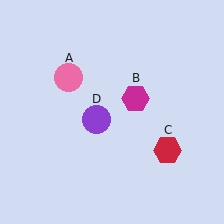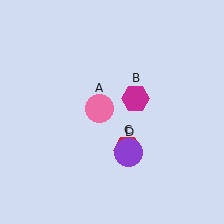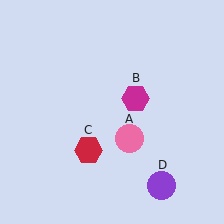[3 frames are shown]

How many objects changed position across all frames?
3 objects changed position: pink circle (object A), red hexagon (object C), purple circle (object D).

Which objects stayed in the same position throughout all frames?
Magenta hexagon (object B) remained stationary.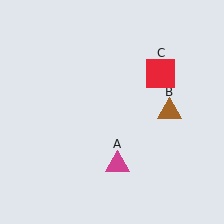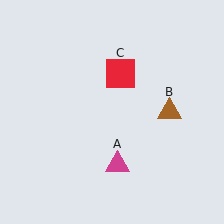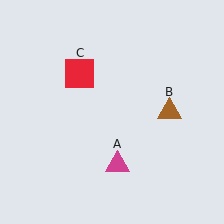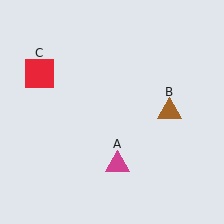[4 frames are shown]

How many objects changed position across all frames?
1 object changed position: red square (object C).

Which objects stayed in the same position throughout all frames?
Magenta triangle (object A) and brown triangle (object B) remained stationary.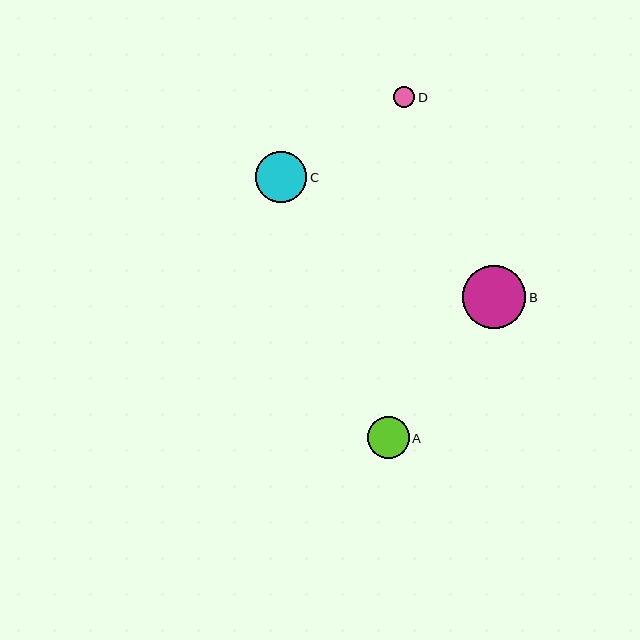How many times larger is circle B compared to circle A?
Circle B is approximately 1.5 times the size of circle A.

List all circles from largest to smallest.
From largest to smallest: B, C, A, D.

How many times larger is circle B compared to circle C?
Circle B is approximately 1.2 times the size of circle C.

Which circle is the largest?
Circle B is the largest with a size of approximately 63 pixels.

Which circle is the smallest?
Circle D is the smallest with a size of approximately 21 pixels.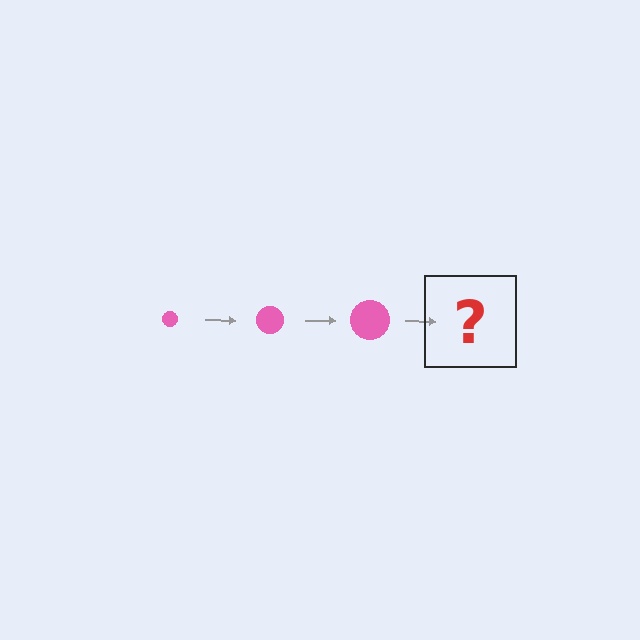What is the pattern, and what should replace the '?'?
The pattern is that the circle gets progressively larger each step. The '?' should be a pink circle, larger than the previous one.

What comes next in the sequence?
The next element should be a pink circle, larger than the previous one.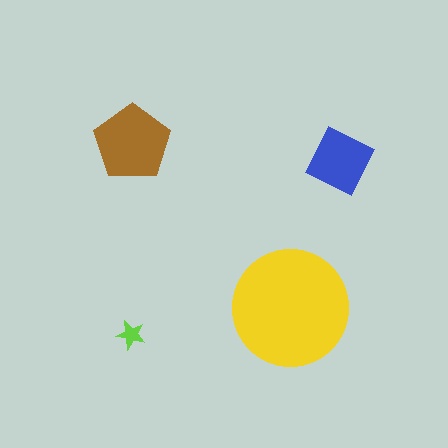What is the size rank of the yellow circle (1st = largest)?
1st.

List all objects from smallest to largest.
The lime star, the blue diamond, the brown pentagon, the yellow circle.